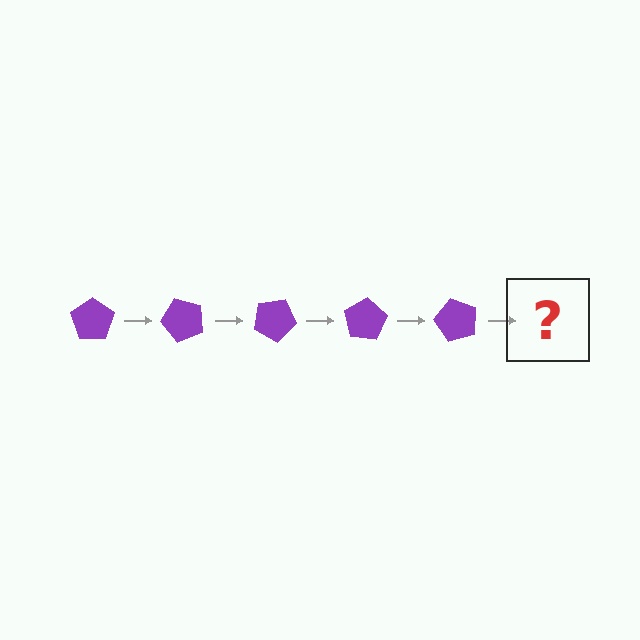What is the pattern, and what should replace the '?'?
The pattern is that the pentagon rotates 50 degrees each step. The '?' should be a purple pentagon rotated 250 degrees.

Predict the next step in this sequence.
The next step is a purple pentagon rotated 250 degrees.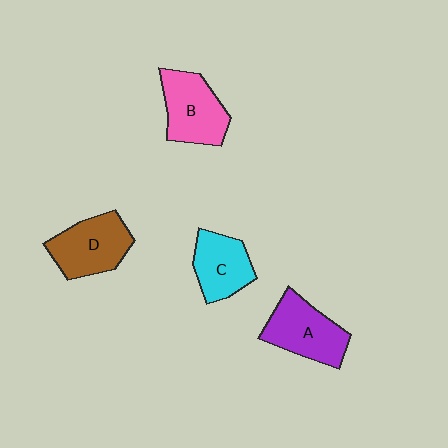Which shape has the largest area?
Shape D (brown).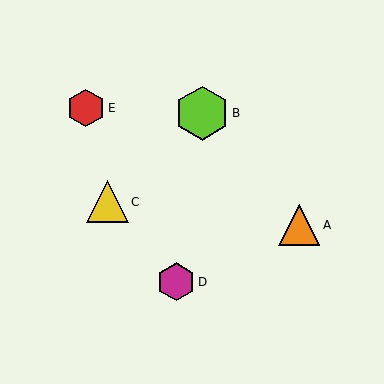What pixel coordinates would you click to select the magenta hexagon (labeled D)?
Click at (176, 282) to select the magenta hexagon D.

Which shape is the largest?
The lime hexagon (labeled B) is the largest.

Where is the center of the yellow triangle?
The center of the yellow triangle is at (108, 202).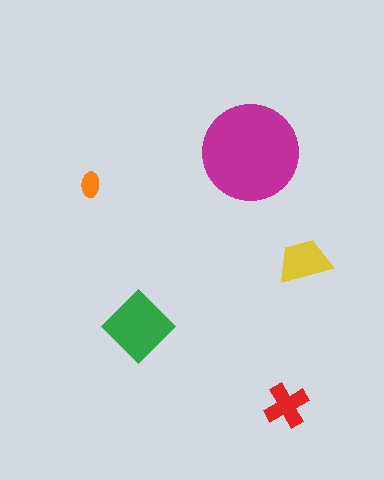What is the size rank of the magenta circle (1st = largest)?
1st.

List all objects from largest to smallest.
The magenta circle, the green diamond, the yellow trapezoid, the red cross, the orange ellipse.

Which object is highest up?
The magenta circle is topmost.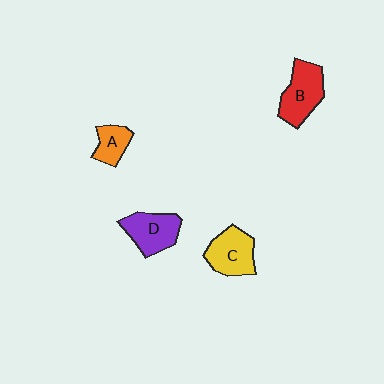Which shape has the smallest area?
Shape A (orange).